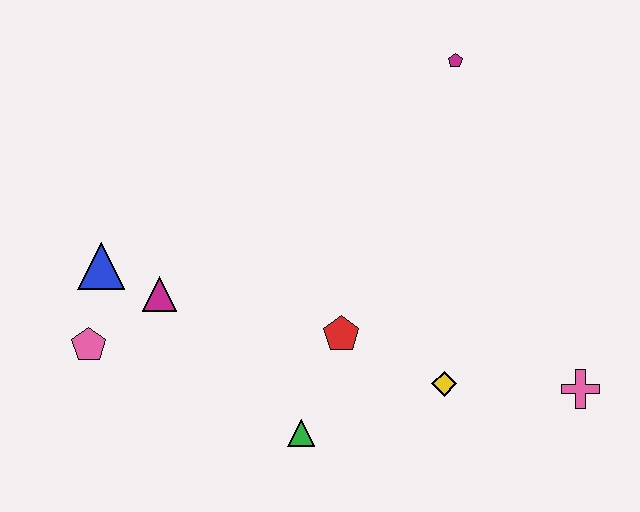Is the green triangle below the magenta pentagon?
Yes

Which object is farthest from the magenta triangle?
The pink cross is farthest from the magenta triangle.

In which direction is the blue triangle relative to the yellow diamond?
The blue triangle is to the left of the yellow diamond.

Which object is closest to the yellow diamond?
The red pentagon is closest to the yellow diamond.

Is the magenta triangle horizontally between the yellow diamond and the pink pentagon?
Yes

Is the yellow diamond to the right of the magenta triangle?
Yes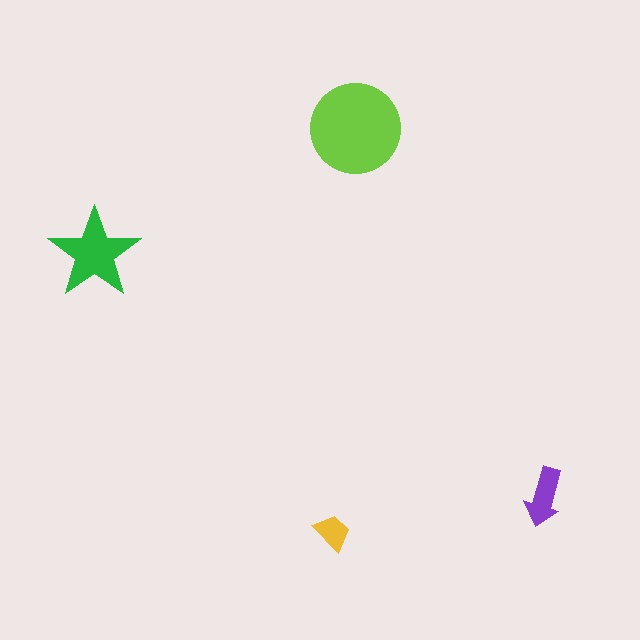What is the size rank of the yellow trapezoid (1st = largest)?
4th.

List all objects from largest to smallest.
The lime circle, the green star, the purple arrow, the yellow trapezoid.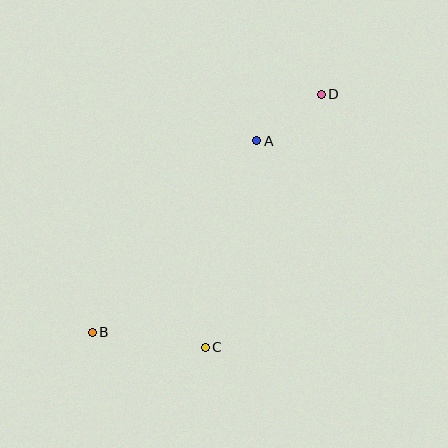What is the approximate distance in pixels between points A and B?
The distance between A and B is approximately 253 pixels.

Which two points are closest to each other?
Points A and D are closest to each other.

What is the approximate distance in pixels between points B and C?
The distance between B and C is approximately 114 pixels.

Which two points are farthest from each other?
Points B and D are farthest from each other.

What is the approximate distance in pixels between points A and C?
The distance between A and C is approximately 213 pixels.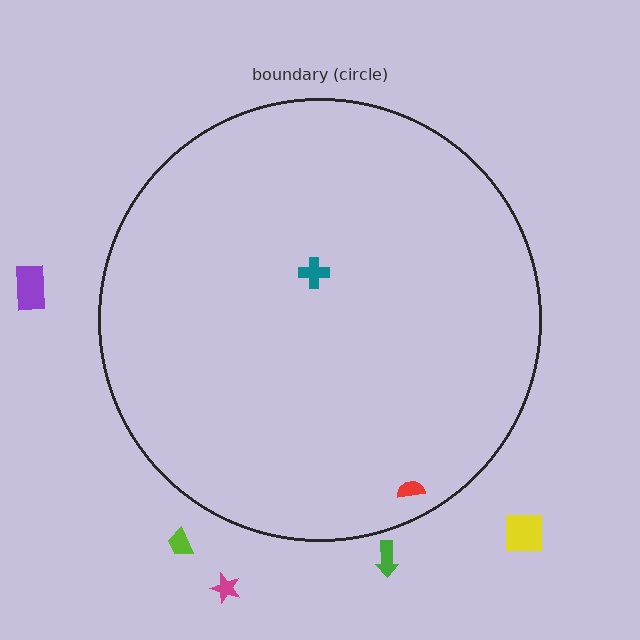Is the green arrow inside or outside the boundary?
Outside.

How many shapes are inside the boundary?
2 inside, 5 outside.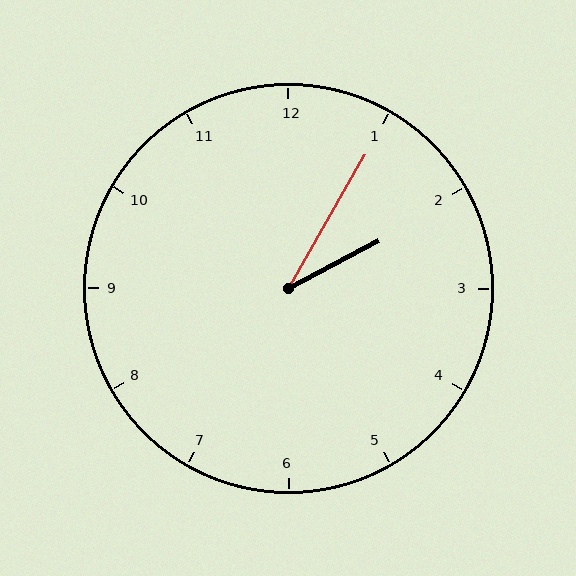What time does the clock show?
2:05.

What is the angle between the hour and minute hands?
Approximately 32 degrees.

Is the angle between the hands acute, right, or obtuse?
It is acute.